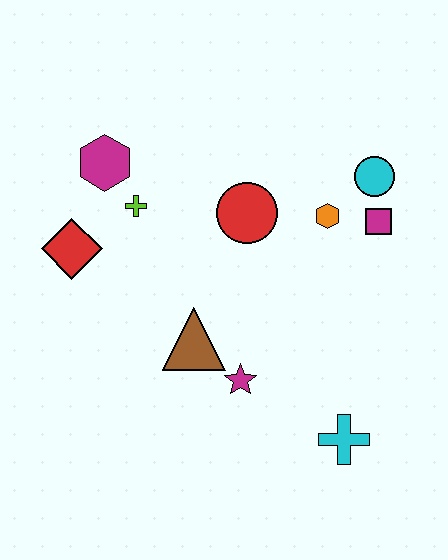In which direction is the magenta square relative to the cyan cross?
The magenta square is above the cyan cross.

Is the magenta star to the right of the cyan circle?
No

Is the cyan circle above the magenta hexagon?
No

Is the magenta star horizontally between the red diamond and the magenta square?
Yes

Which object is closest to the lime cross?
The magenta hexagon is closest to the lime cross.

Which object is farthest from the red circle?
The cyan cross is farthest from the red circle.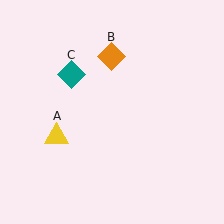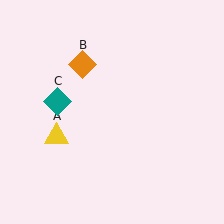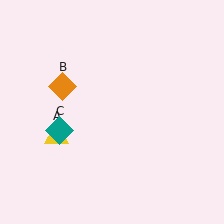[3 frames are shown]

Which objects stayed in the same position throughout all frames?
Yellow triangle (object A) remained stationary.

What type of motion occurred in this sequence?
The orange diamond (object B), teal diamond (object C) rotated counterclockwise around the center of the scene.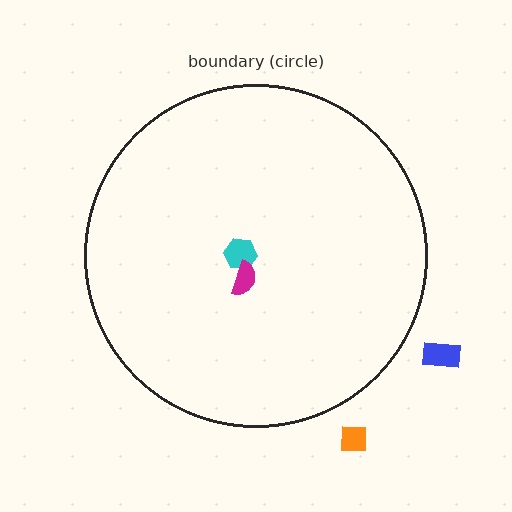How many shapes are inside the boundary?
2 inside, 2 outside.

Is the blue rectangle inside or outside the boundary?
Outside.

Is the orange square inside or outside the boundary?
Outside.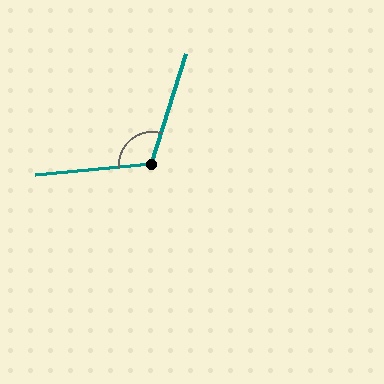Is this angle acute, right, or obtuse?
It is obtuse.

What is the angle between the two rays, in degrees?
Approximately 113 degrees.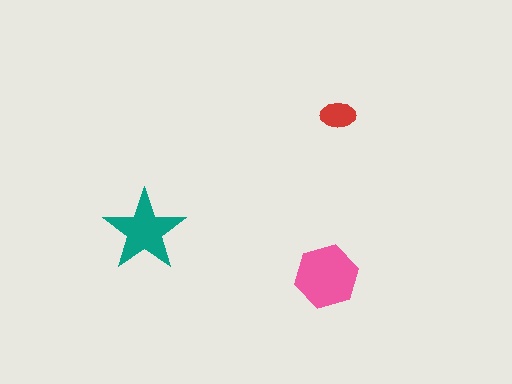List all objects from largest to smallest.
The pink hexagon, the teal star, the red ellipse.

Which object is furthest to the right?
The red ellipse is rightmost.